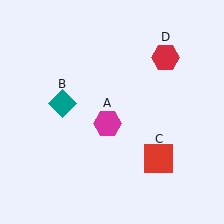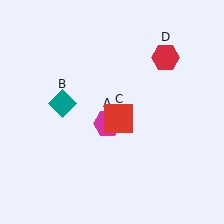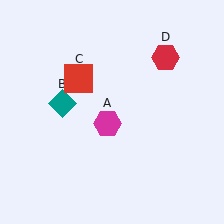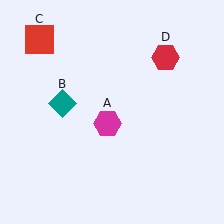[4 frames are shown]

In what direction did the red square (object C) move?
The red square (object C) moved up and to the left.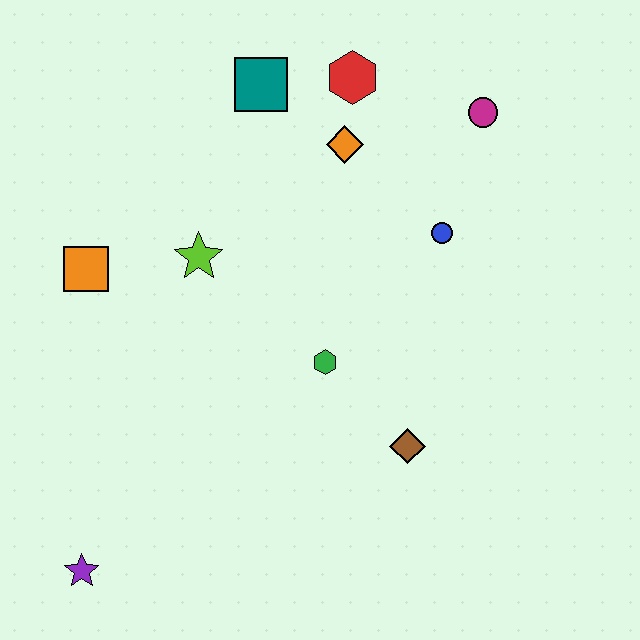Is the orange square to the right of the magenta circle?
No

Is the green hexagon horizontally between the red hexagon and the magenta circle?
No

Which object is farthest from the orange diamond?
The purple star is farthest from the orange diamond.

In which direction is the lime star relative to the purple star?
The lime star is above the purple star.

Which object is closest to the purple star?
The orange square is closest to the purple star.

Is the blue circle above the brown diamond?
Yes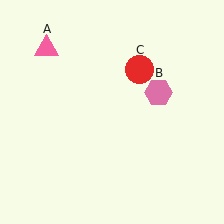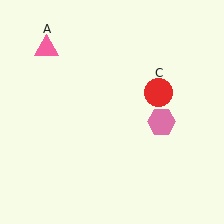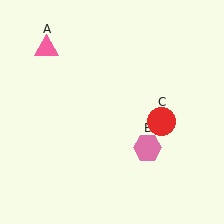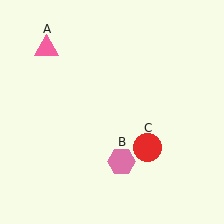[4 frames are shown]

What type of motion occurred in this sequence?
The pink hexagon (object B), red circle (object C) rotated clockwise around the center of the scene.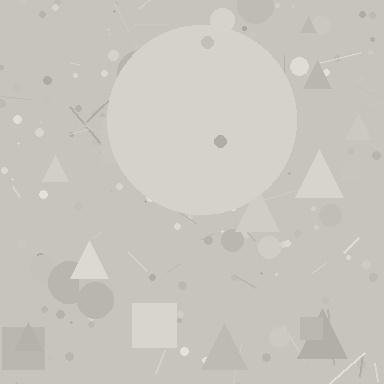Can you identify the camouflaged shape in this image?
The camouflaged shape is a circle.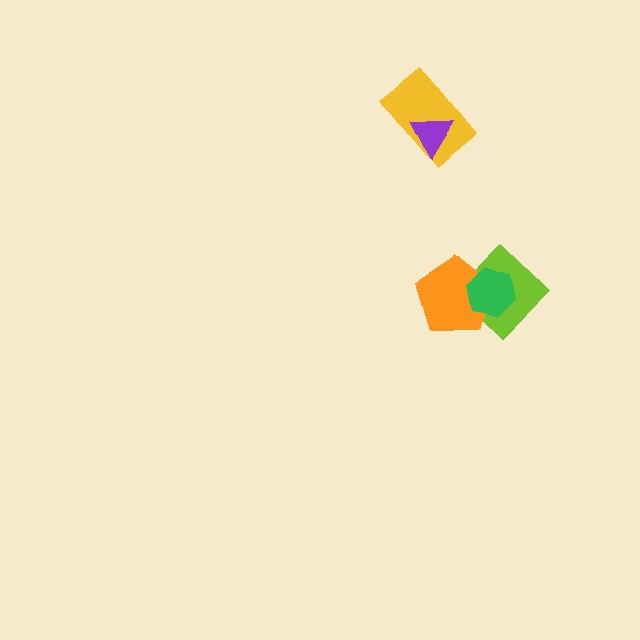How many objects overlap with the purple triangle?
1 object overlaps with the purple triangle.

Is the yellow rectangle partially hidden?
Yes, it is partially covered by another shape.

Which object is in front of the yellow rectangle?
The purple triangle is in front of the yellow rectangle.